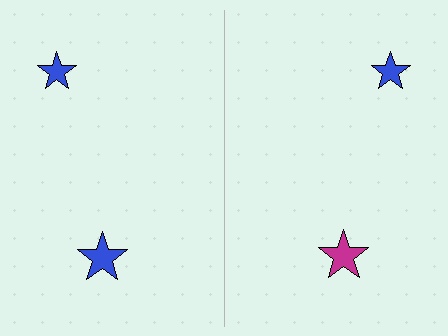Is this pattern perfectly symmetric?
No, the pattern is not perfectly symmetric. The magenta star on the right side breaks the symmetry — its mirror counterpart is blue.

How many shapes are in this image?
There are 4 shapes in this image.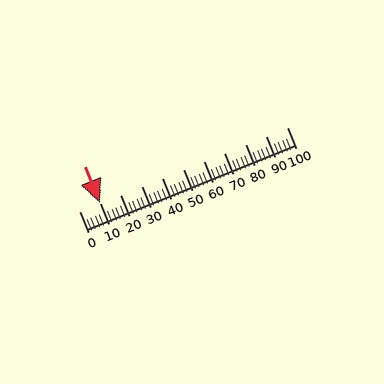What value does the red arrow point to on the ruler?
The red arrow points to approximately 10.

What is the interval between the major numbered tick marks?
The major tick marks are spaced 10 units apart.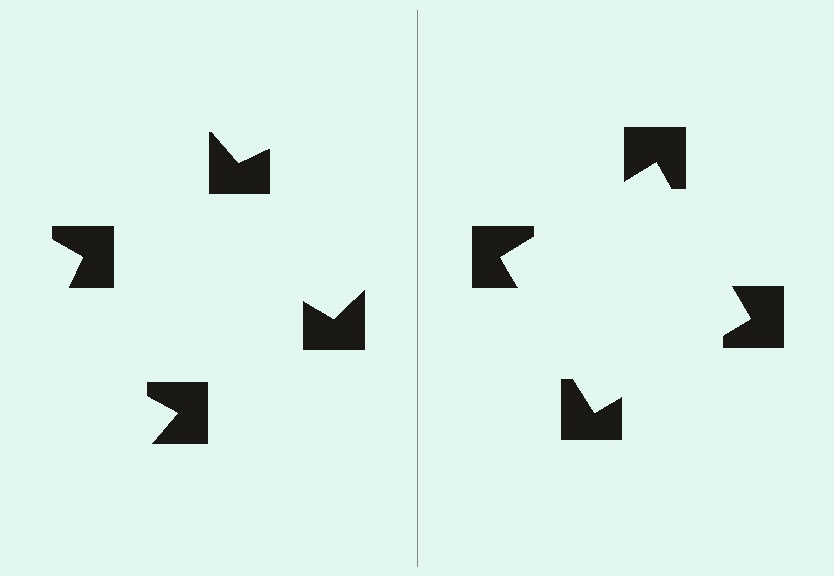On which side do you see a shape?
An illusory square appears on the right side. On the left side the wedge cuts are rotated, so no coherent shape forms.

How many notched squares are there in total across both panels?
8 — 4 on each side.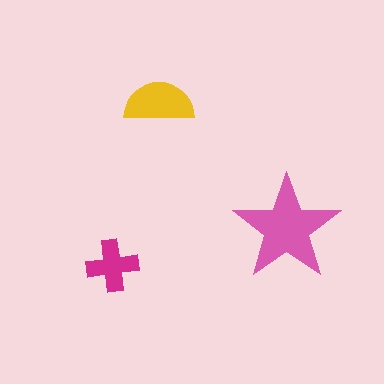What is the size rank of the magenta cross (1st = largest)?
3rd.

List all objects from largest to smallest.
The pink star, the yellow semicircle, the magenta cross.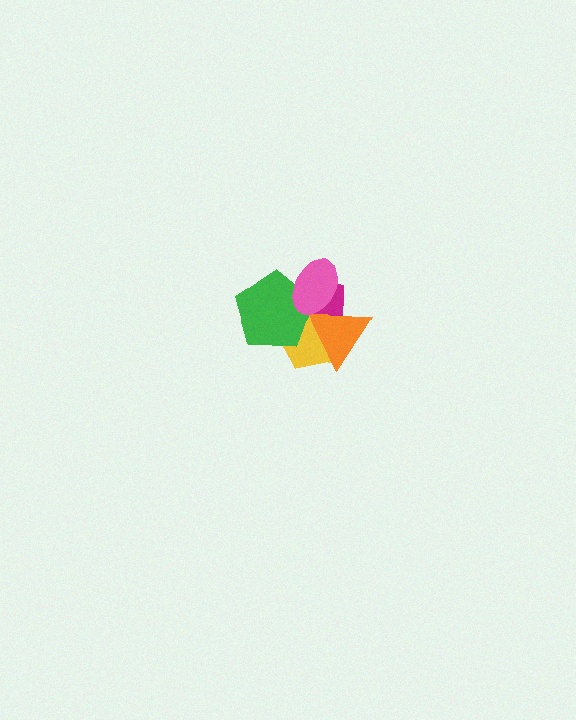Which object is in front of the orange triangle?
The pink ellipse is in front of the orange triangle.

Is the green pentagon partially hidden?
Yes, it is partially covered by another shape.